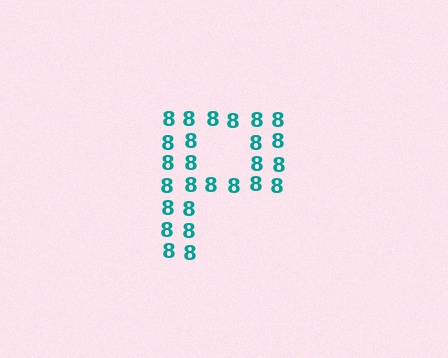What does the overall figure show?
The overall figure shows the letter P.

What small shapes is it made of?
It is made of small digit 8's.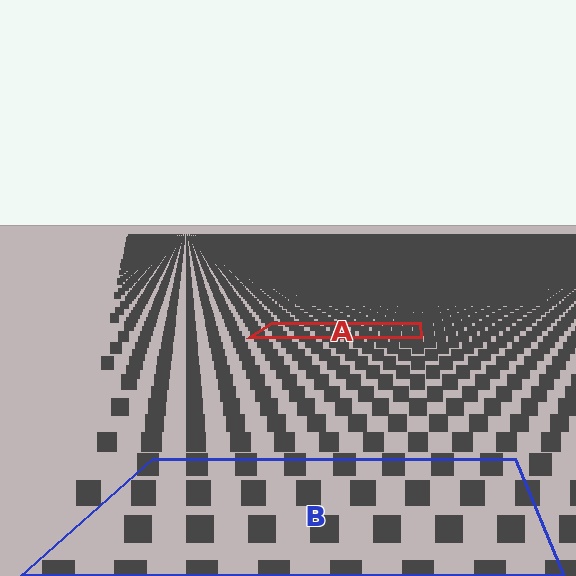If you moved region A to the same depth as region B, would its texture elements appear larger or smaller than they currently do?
They would appear larger. At a closer depth, the same texture elements are projected at a bigger on-screen size.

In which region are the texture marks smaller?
The texture marks are smaller in region A, because it is farther away.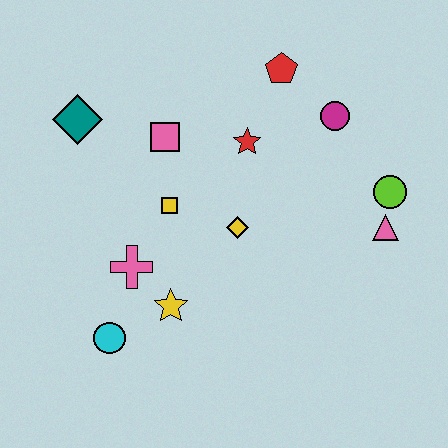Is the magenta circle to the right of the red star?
Yes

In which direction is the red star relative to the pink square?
The red star is to the right of the pink square.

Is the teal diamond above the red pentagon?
No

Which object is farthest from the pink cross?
The lime circle is farthest from the pink cross.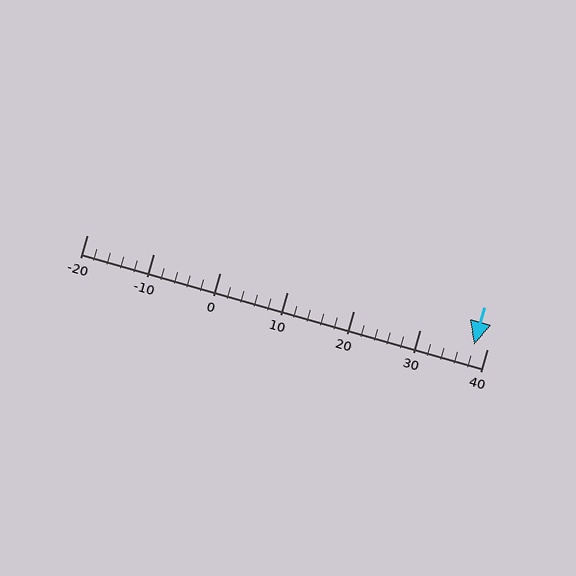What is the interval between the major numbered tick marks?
The major tick marks are spaced 10 units apart.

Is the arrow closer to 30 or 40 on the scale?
The arrow is closer to 40.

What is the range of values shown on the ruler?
The ruler shows values from -20 to 40.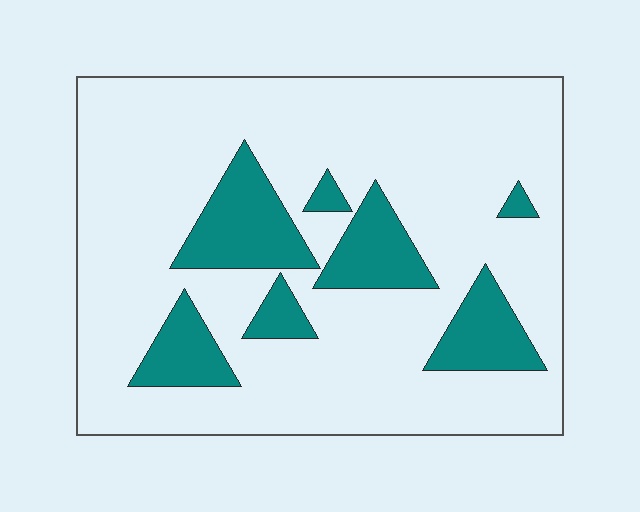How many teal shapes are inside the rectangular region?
7.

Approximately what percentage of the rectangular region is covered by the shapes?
Approximately 20%.